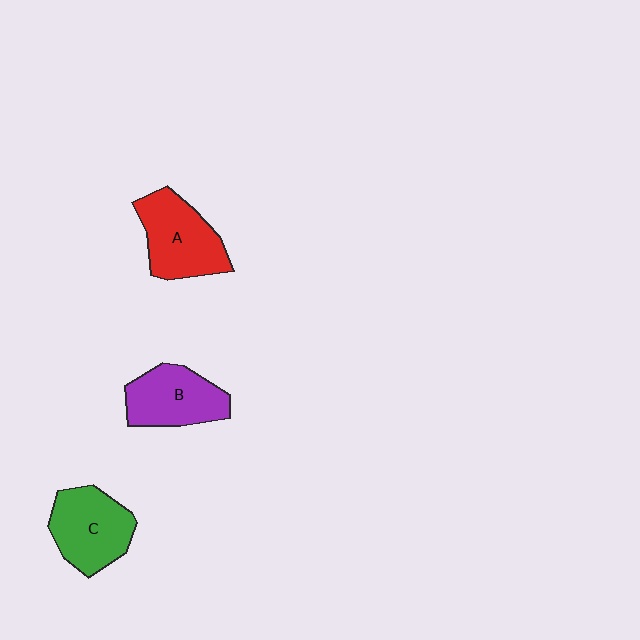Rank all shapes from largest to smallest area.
From largest to smallest: A (red), C (green), B (purple).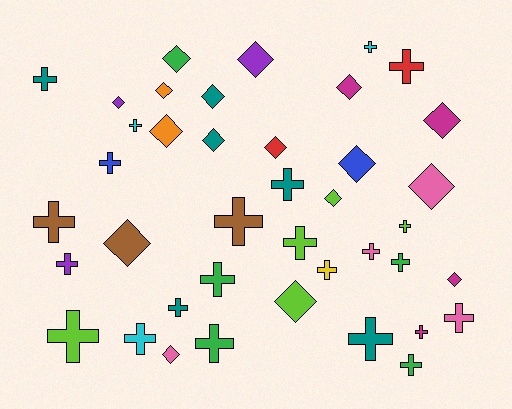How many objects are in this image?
There are 40 objects.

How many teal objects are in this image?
There are 6 teal objects.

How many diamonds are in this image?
There are 17 diamonds.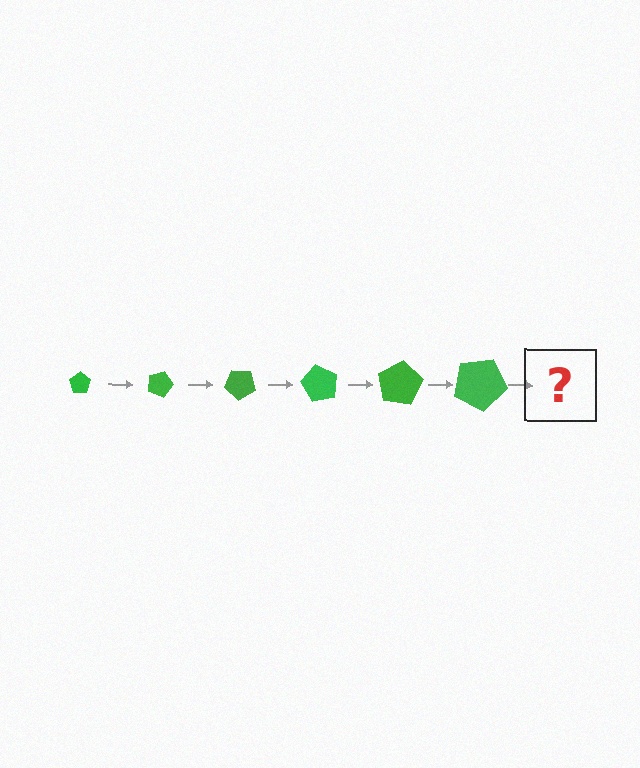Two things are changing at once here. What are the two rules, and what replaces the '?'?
The two rules are that the pentagon grows larger each step and it rotates 20 degrees each step. The '?' should be a pentagon, larger than the previous one and rotated 120 degrees from the start.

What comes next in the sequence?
The next element should be a pentagon, larger than the previous one and rotated 120 degrees from the start.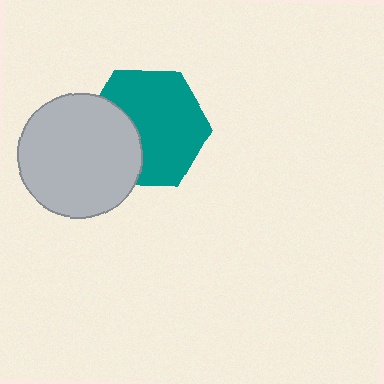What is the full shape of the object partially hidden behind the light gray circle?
The partially hidden object is a teal hexagon.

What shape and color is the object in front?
The object in front is a light gray circle.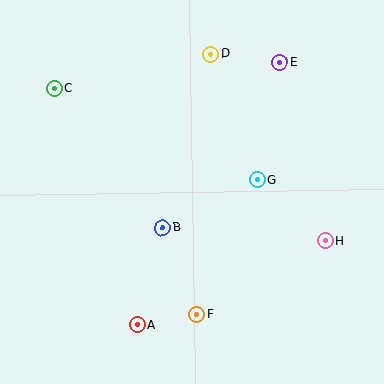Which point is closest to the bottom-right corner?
Point H is closest to the bottom-right corner.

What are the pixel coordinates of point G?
Point G is at (257, 180).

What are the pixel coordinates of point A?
Point A is at (137, 324).